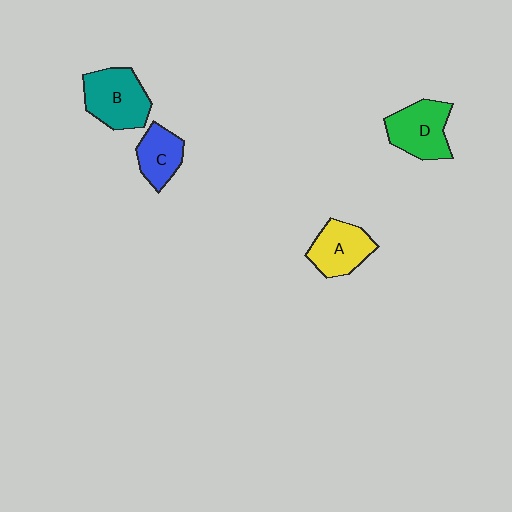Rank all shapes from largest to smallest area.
From largest to smallest: B (teal), D (green), A (yellow), C (blue).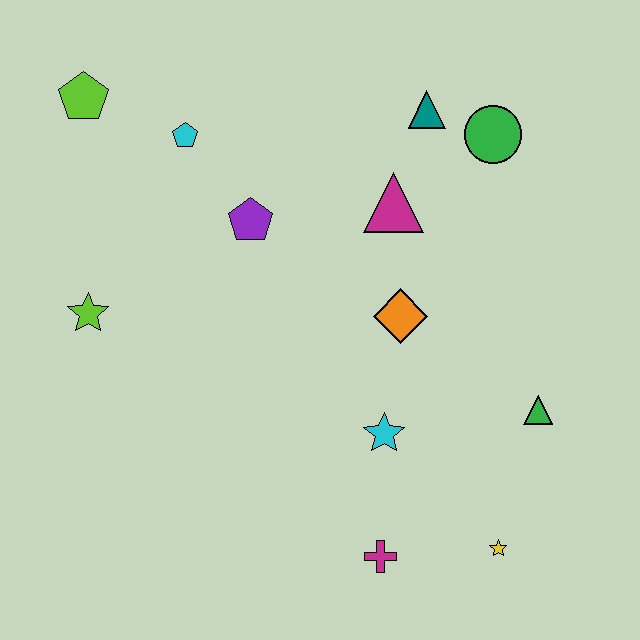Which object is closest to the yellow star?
The magenta cross is closest to the yellow star.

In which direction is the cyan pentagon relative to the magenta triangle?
The cyan pentagon is to the left of the magenta triangle.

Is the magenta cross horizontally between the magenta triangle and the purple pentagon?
Yes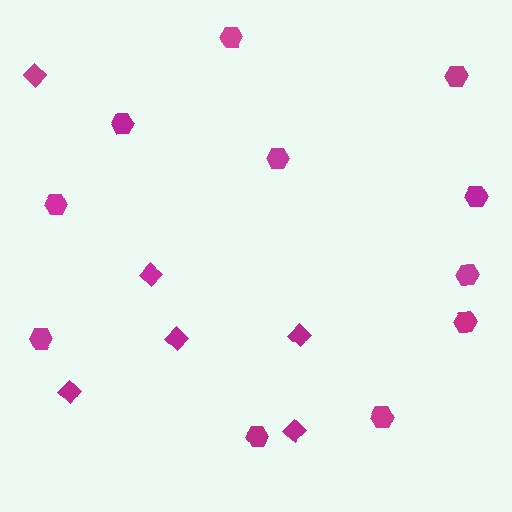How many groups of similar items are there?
There are 2 groups: one group of diamonds (6) and one group of hexagons (11).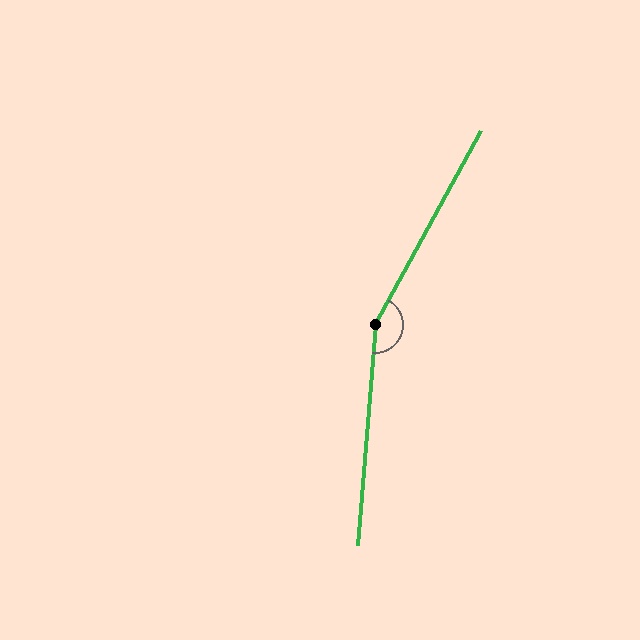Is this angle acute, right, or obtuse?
It is obtuse.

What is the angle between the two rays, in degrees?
Approximately 156 degrees.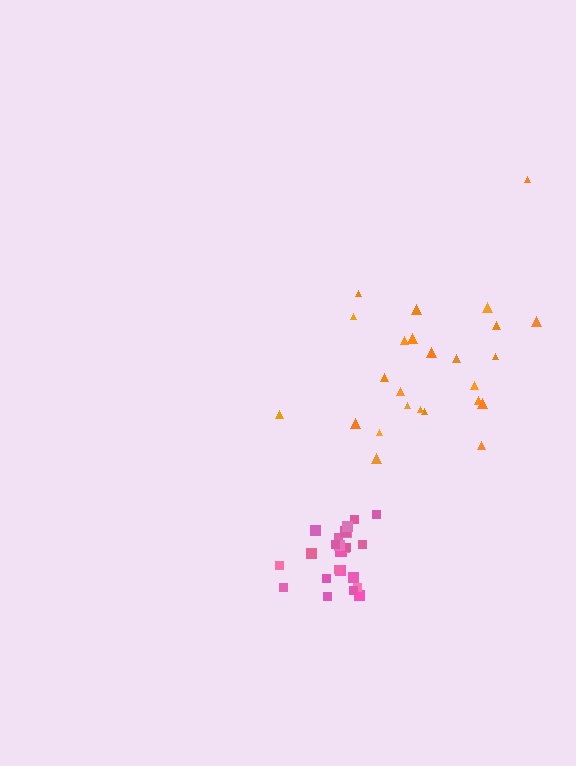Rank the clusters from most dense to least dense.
pink, orange.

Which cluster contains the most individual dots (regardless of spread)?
Pink (25).